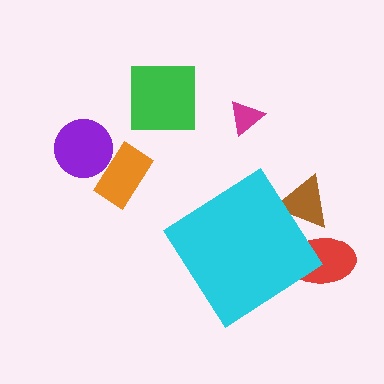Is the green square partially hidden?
No, the green square is fully visible.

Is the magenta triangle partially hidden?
No, the magenta triangle is fully visible.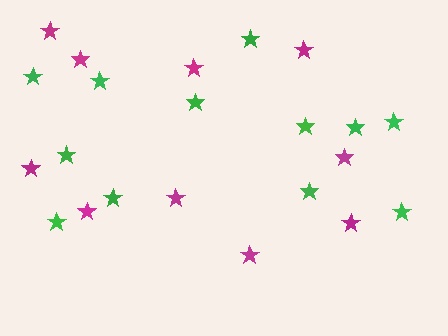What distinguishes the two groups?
There are 2 groups: one group of magenta stars (10) and one group of green stars (12).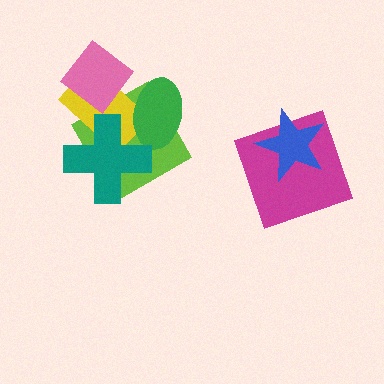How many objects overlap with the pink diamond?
1 object overlaps with the pink diamond.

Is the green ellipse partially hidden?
Yes, it is partially covered by another shape.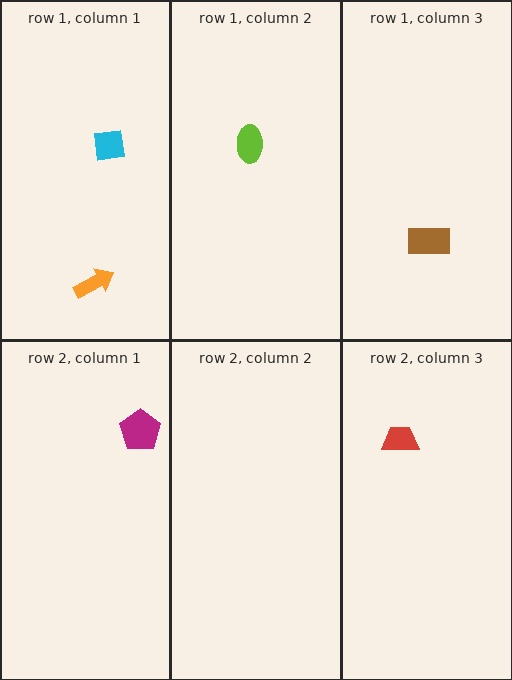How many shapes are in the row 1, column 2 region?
1.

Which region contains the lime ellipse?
The row 1, column 2 region.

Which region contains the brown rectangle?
The row 1, column 3 region.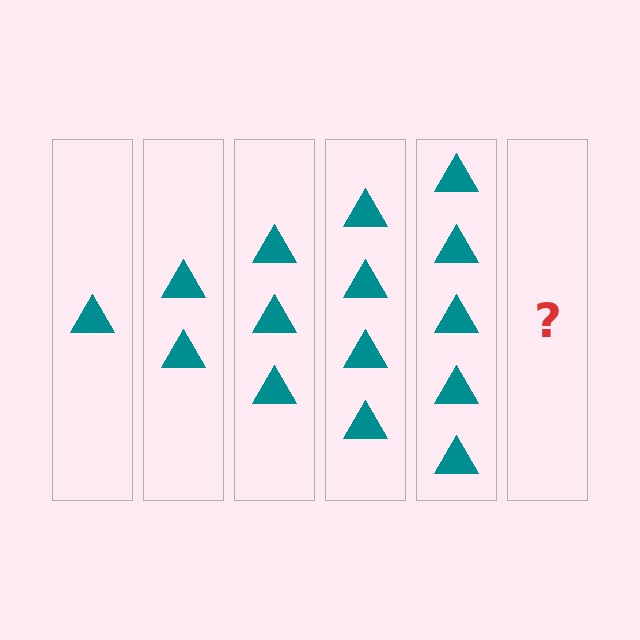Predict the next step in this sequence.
The next step is 6 triangles.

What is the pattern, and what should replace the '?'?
The pattern is that each step adds one more triangle. The '?' should be 6 triangles.